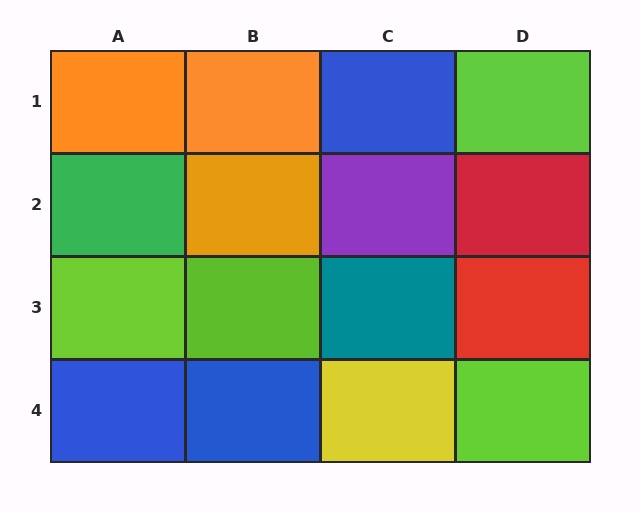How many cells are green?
1 cell is green.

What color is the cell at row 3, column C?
Teal.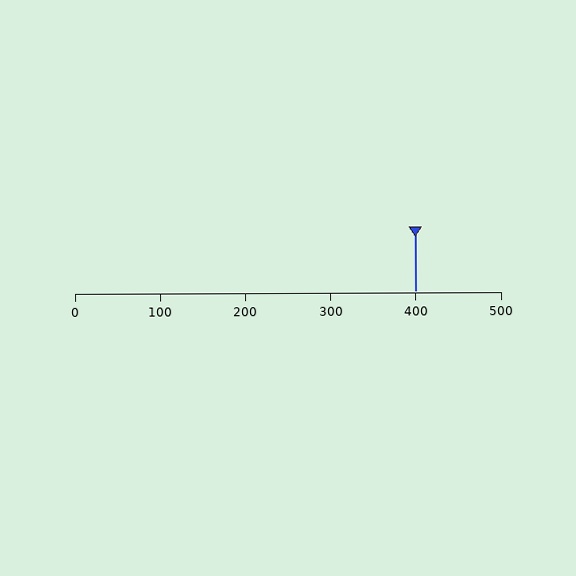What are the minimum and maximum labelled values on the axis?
The axis runs from 0 to 500.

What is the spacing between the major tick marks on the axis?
The major ticks are spaced 100 apart.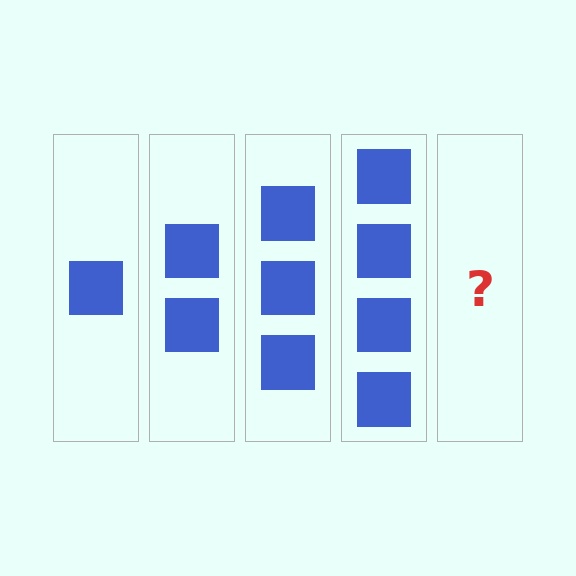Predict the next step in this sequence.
The next step is 5 squares.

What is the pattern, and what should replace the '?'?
The pattern is that each step adds one more square. The '?' should be 5 squares.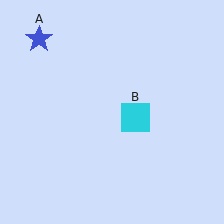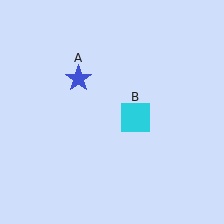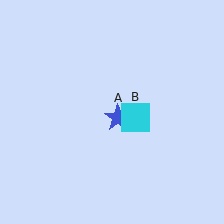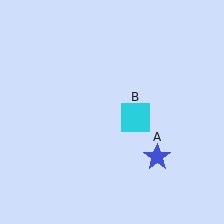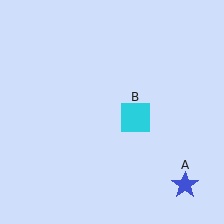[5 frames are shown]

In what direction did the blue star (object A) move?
The blue star (object A) moved down and to the right.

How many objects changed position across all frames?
1 object changed position: blue star (object A).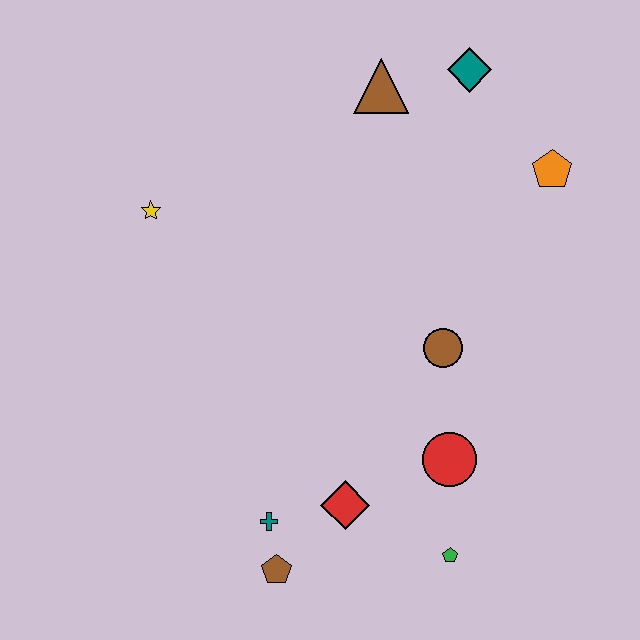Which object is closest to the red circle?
The green pentagon is closest to the red circle.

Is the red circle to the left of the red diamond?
No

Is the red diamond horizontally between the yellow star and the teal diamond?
Yes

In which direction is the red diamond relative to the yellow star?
The red diamond is below the yellow star.